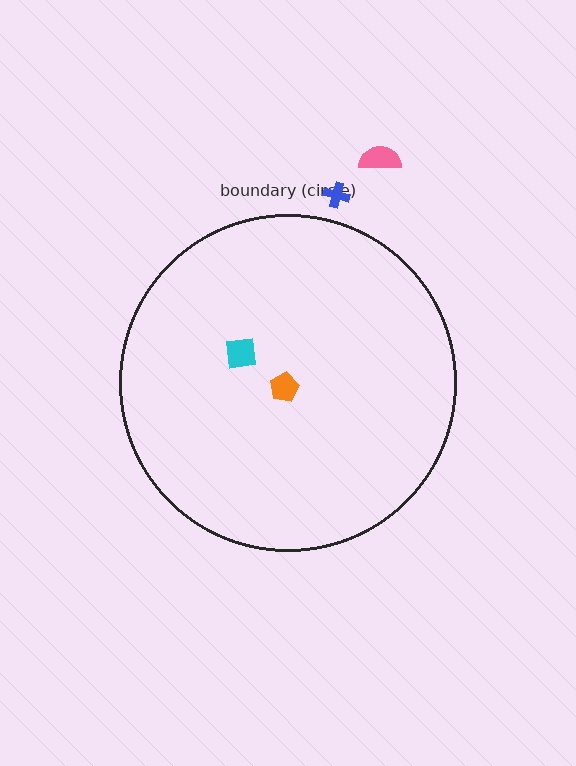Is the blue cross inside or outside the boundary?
Outside.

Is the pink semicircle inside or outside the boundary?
Outside.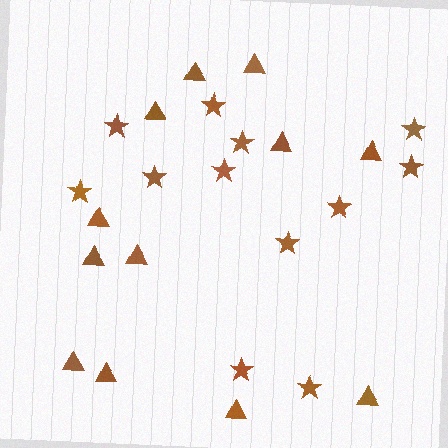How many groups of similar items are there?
There are 2 groups: one group of triangles (12) and one group of stars (12).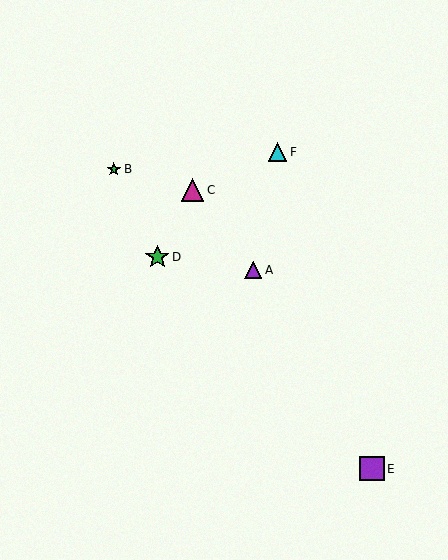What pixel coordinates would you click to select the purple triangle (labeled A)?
Click at (253, 270) to select the purple triangle A.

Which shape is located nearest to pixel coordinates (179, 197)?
The magenta triangle (labeled C) at (192, 190) is nearest to that location.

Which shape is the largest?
The purple square (labeled E) is the largest.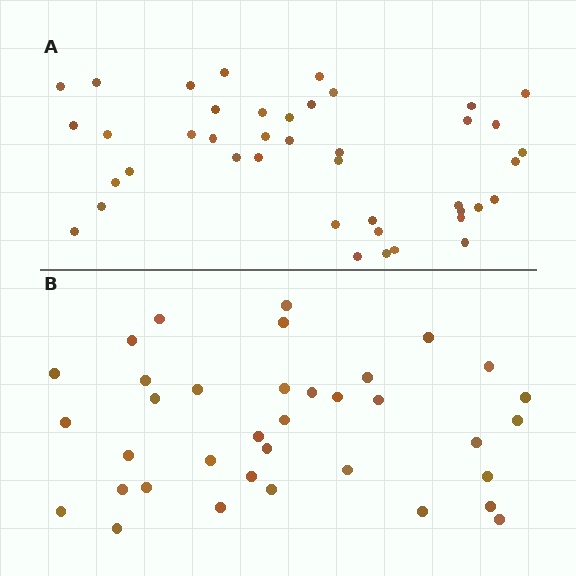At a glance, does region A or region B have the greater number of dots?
Region A (the top region) has more dots.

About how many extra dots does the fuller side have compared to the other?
Region A has about 6 more dots than region B.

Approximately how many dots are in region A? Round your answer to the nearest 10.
About 40 dots. (The exact count is 42, which rounds to 40.)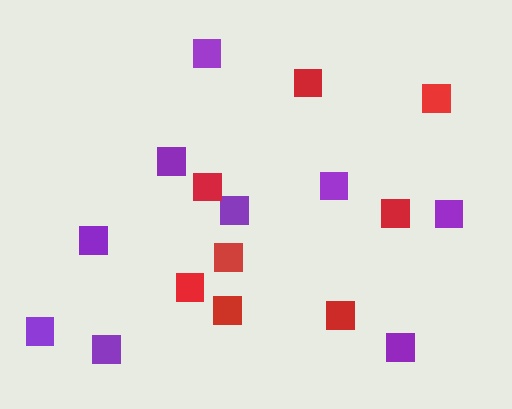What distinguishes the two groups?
There are 2 groups: one group of purple squares (9) and one group of red squares (8).